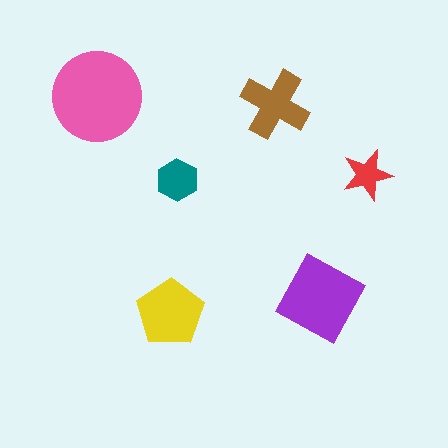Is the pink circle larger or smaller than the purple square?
Larger.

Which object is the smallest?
The red star.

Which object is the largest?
The pink circle.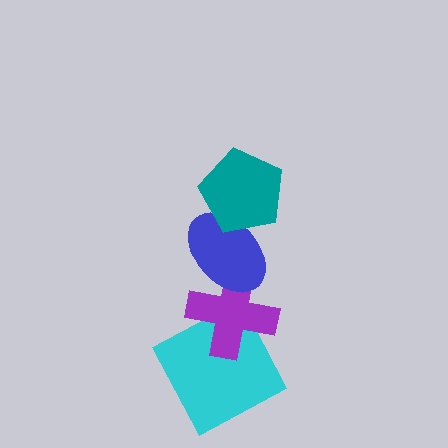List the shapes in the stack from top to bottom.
From top to bottom: the teal pentagon, the blue ellipse, the purple cross, the cyan square.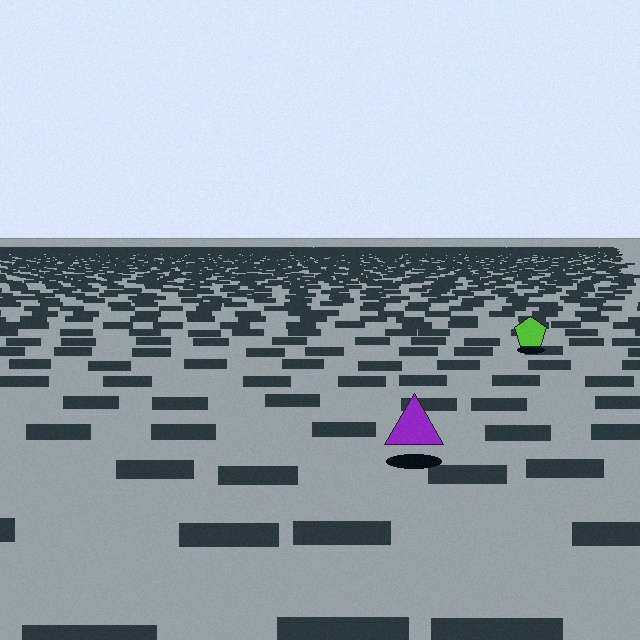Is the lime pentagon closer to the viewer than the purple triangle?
No. The purple triangle is closer — you can tell from the texture gradient: the ground texture is coarser near it.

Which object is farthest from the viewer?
The lime pentagon is farthest from the viewer. It appears smaller and the ground texture around it is denser.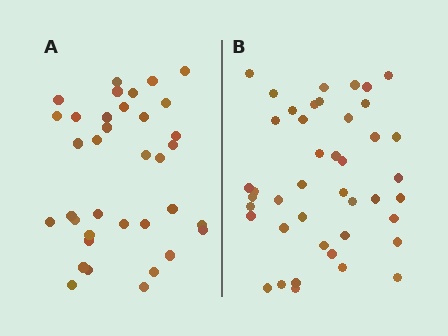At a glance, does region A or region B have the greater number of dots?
Region B (the right region) has more dots.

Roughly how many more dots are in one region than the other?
Region B has roughly 8 or so more dots than region A.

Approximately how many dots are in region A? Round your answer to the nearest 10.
About 40 dots. (The exact count is 36, which rounds to 40.)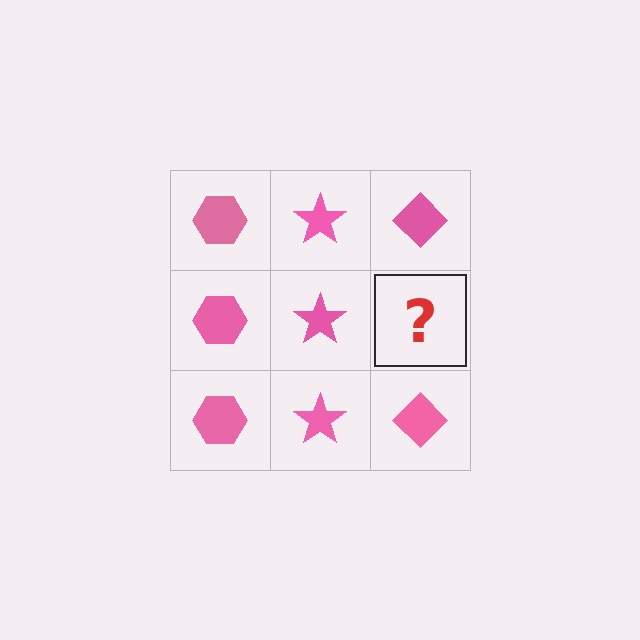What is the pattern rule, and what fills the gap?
The rule is that each column has a consistent shape. The gap should be filled with a pink diamond.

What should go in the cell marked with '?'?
The missing cell should contain a pink diamond.